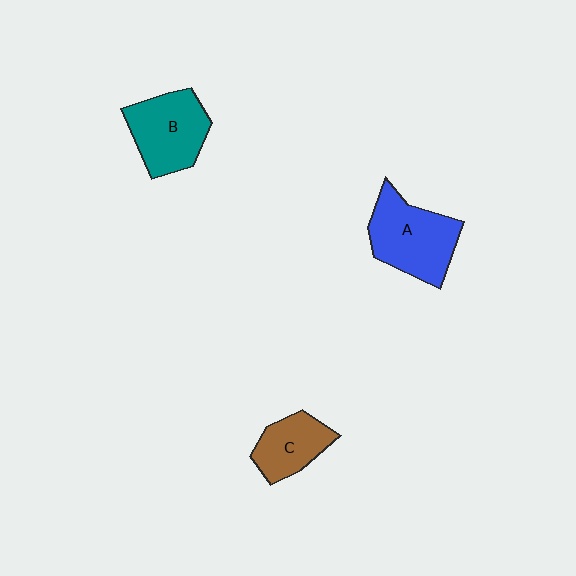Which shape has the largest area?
Shape A (blue).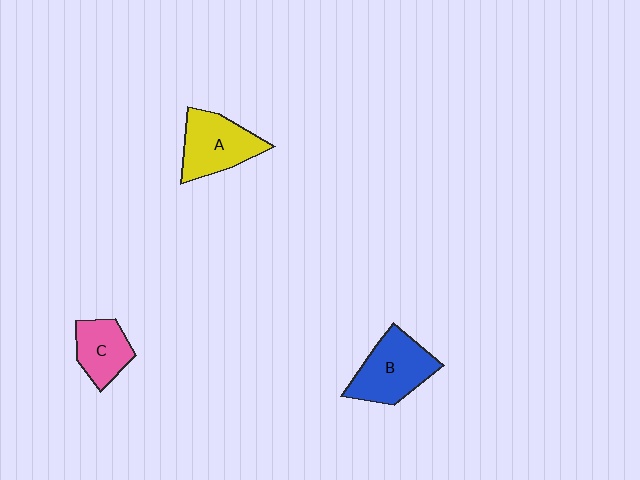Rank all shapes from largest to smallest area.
From largest to smallest: B (blue), A (yellow), C (pink).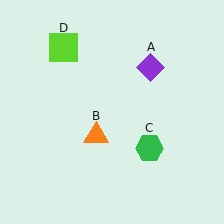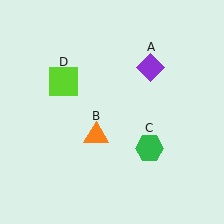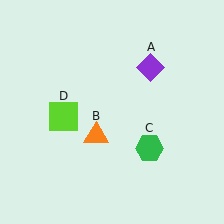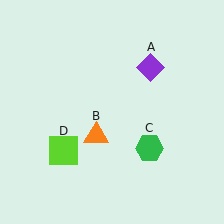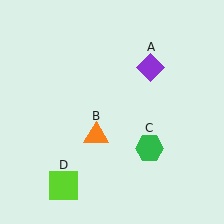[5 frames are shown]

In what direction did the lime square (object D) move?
The lime square (object D) moved down.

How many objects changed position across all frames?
1 object changed position: lime square (object D).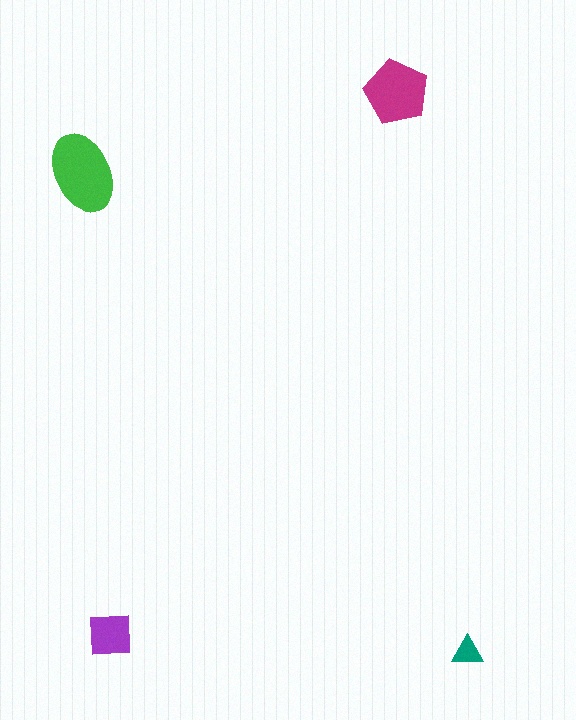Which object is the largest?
The green ellipse.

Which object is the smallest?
The teal triangle.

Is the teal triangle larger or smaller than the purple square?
Smaller.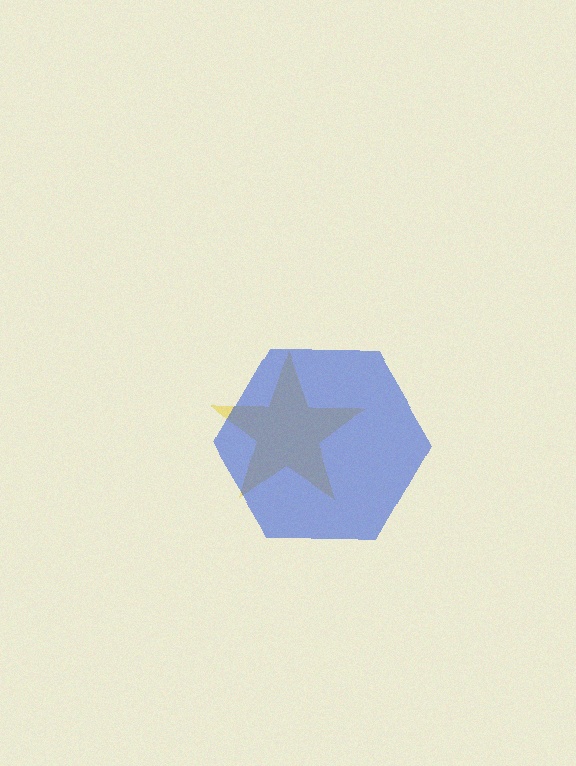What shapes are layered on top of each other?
The layered shapes are: a yellow star, a blue hexagon.